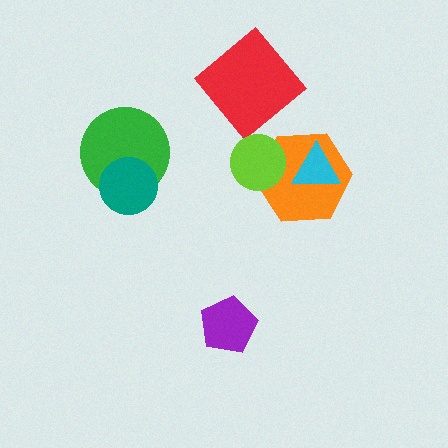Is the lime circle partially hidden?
No, no other shape covers it.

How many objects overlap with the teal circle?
1 object overlaps with the teal circle.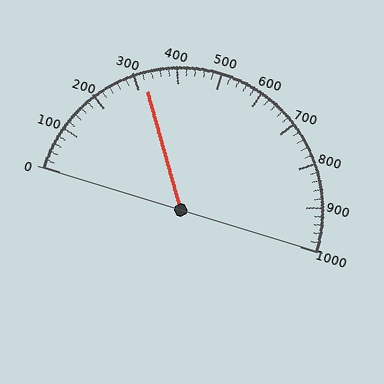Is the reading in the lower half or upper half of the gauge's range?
The reading is in the lower half of the range (0 to 1000).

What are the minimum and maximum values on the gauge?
The gauge ranges from 0 to 1000.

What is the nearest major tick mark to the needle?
The nearest major tick mark is 300.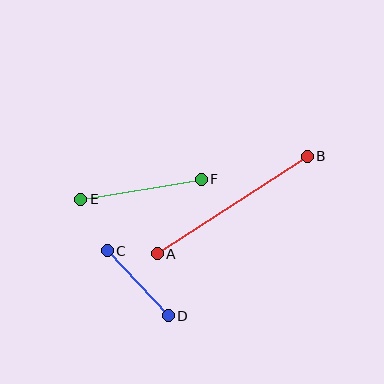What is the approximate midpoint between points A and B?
The midpoint is at approximately (232, 205) pixels.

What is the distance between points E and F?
The distance is approximately 122 pixels.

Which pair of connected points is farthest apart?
Points A and B are farthest apart.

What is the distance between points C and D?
The distance is approximately 89 pixels.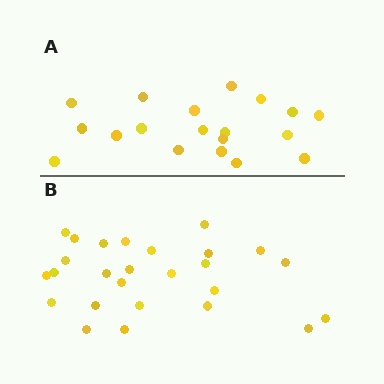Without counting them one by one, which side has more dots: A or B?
Region B (the bottom region) has more dots.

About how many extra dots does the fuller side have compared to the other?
Region B has roughly 8 or so more dots than region A.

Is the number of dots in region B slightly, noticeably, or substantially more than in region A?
Region B has noticeably more, but not dramatically so. The ratio is roughly 1.4 to 1.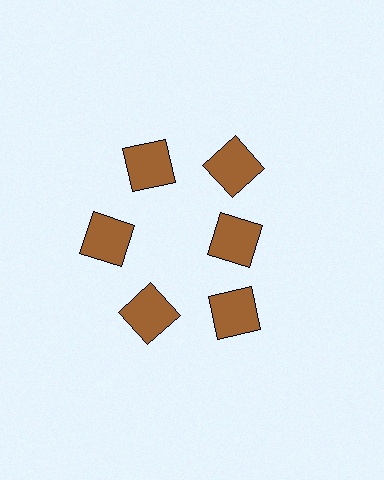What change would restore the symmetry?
The symmetry would be restored by moving it outward, back onto the ring so that all 6 squares sit at equal angles and equal distance from the center.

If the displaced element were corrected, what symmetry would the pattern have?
It would have 6-fold rotational symmetry — the pattern would map onto itself every 60 degrees.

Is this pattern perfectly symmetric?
No. The 6 brown squares are arranged in a ring, but one element near the 3 o'clock position is pulled inward toward the center, breaking the 6-fold rotational symmetry.